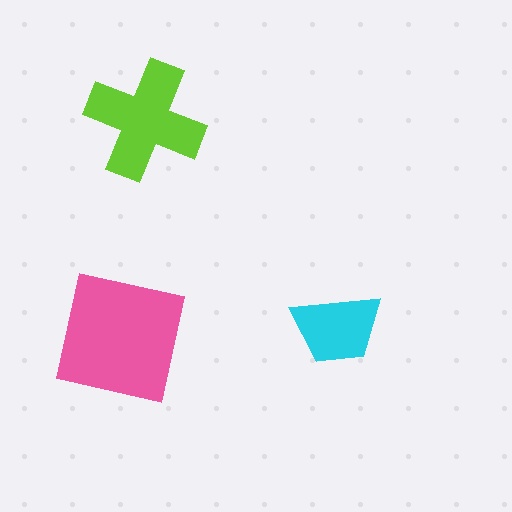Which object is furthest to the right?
The cyan trapezoid is rightmost.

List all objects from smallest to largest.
The cyan trapezoid, the lime cross, the pink square.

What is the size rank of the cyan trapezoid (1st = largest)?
3rd.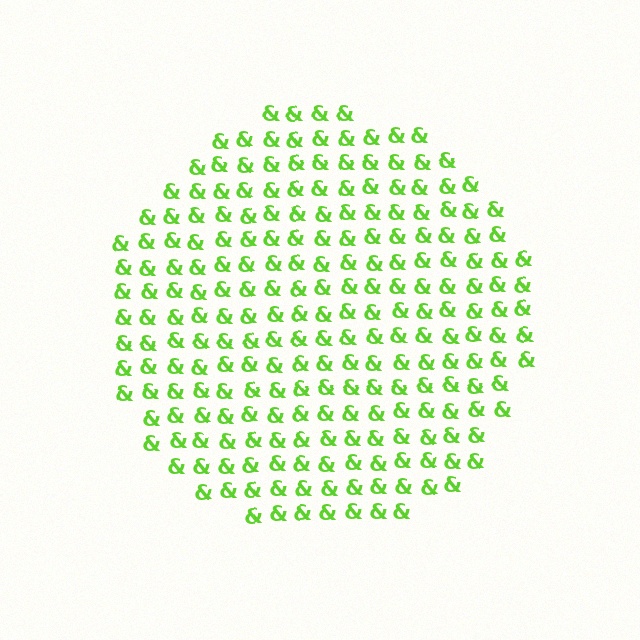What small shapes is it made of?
It is made of small ampersands.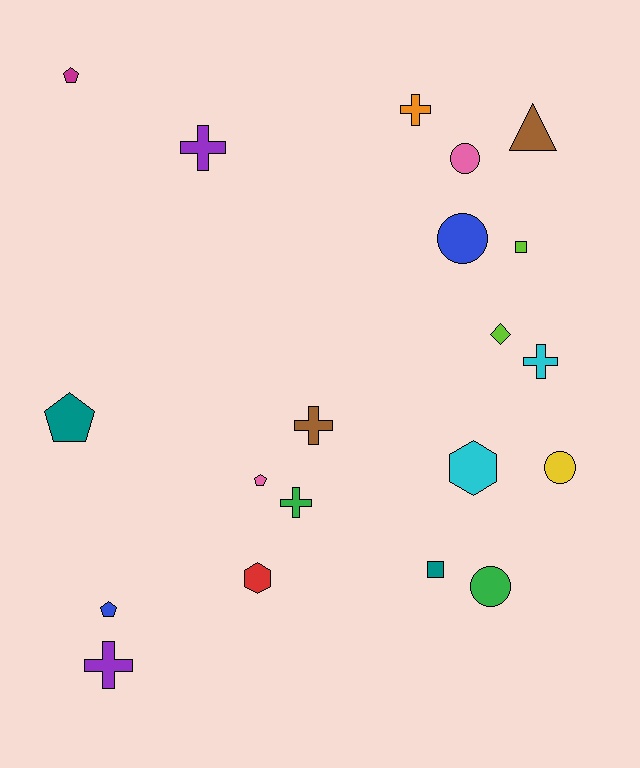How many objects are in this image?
There are 20 objects.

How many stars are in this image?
There are no stars.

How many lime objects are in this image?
There are 2 lime objects.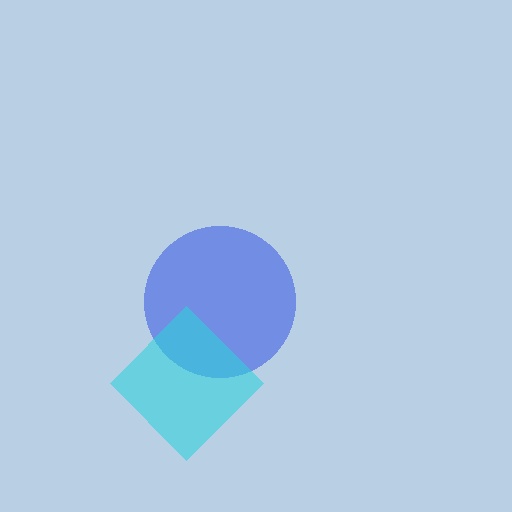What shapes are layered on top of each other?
The layered shapes are: a blue circle, a cyan diamond.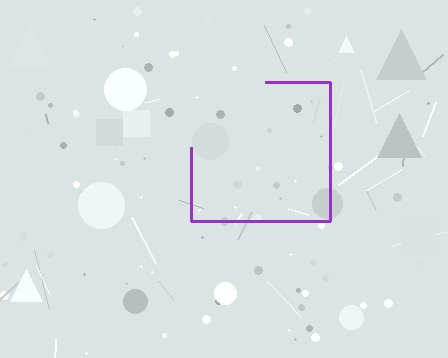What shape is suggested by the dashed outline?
The dashed outline suggests a square.